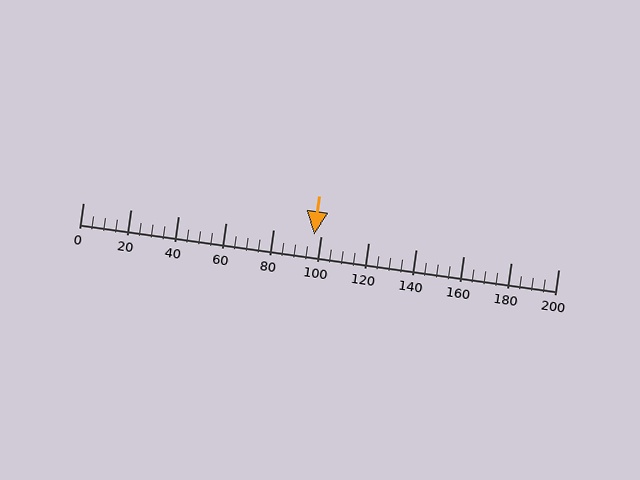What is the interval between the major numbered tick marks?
The major tick marks are spaced 20 units apart.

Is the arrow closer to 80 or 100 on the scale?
The arrow is closer to 100.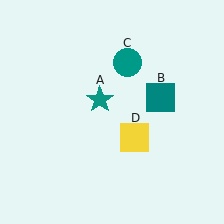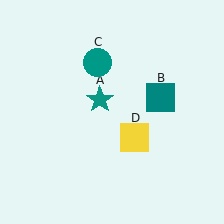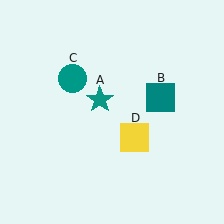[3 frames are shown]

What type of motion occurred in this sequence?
The teal circle (object C) rotated counterclockwise around the center of the scene.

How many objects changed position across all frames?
1 object changed position: teal circle (object C).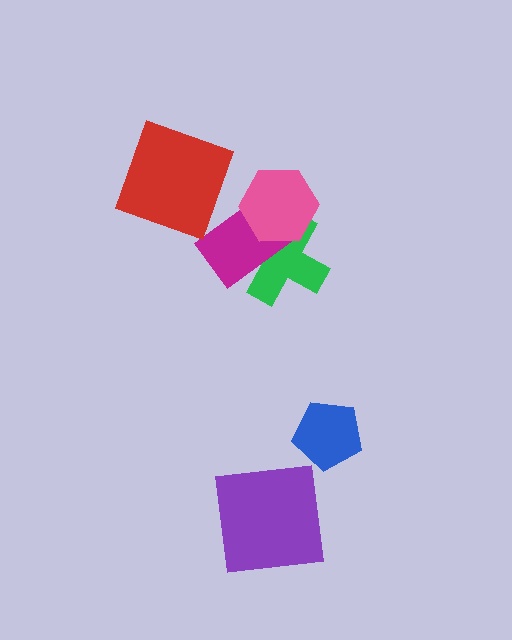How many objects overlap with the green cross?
2 objects overlap with the green cross.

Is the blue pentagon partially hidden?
No, no other shape covers it.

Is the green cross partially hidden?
Yes, it is partially covered by another shape.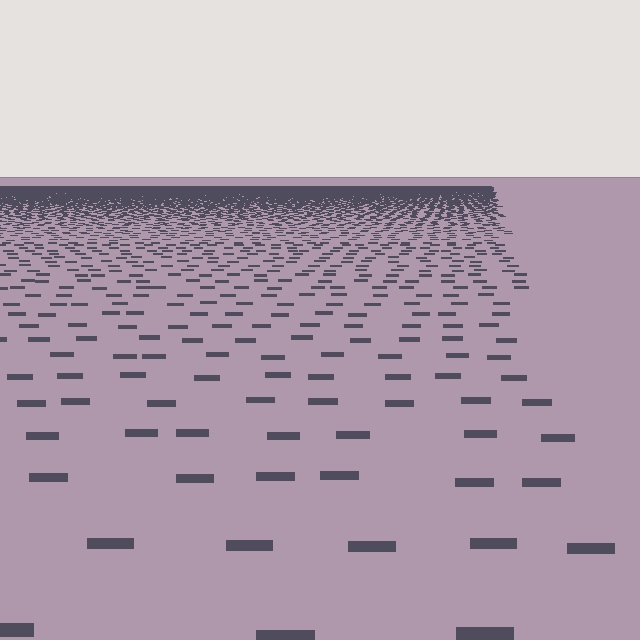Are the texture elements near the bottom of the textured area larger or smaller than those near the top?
Larger. Near the bottom, elements are closer to the viewer and appear at a bigger on-screen size.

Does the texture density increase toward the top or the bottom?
Density increases toward the top.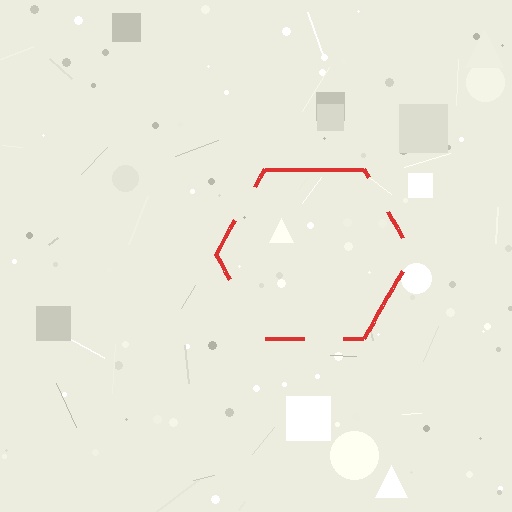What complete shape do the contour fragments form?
The contour fragments form a hexagon.